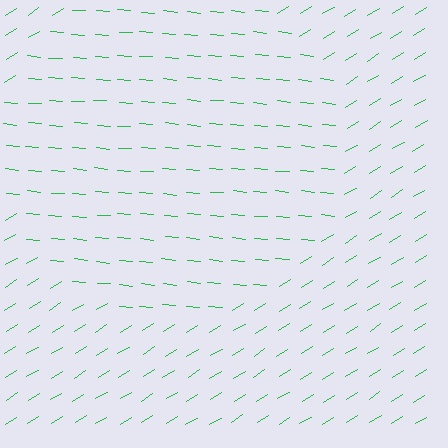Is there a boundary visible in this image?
Yes, there is a texture boundary formed by a change in line orientation.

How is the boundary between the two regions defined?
The boundary is defined purely by a change in line orientation (approximately 37 degrees difference). All lines are the same color and thickness.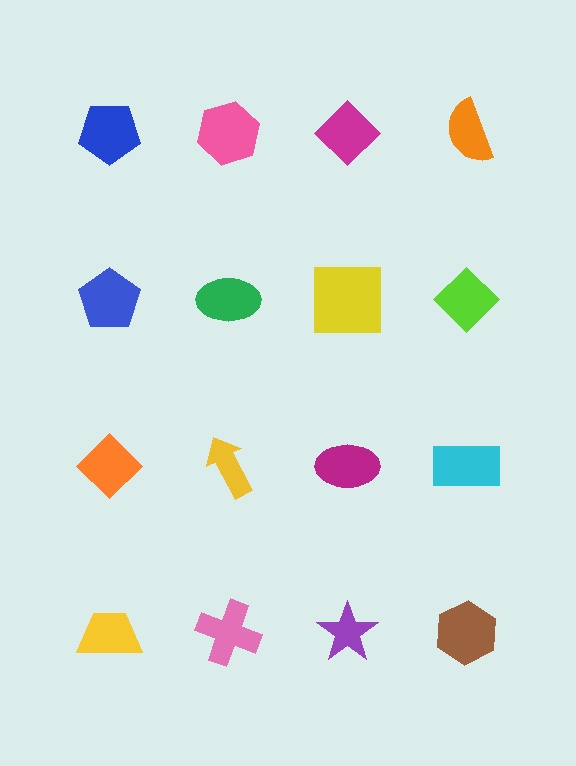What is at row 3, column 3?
A magenta ellipse.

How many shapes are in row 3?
4 shapes.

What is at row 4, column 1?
A yellow trapezoid.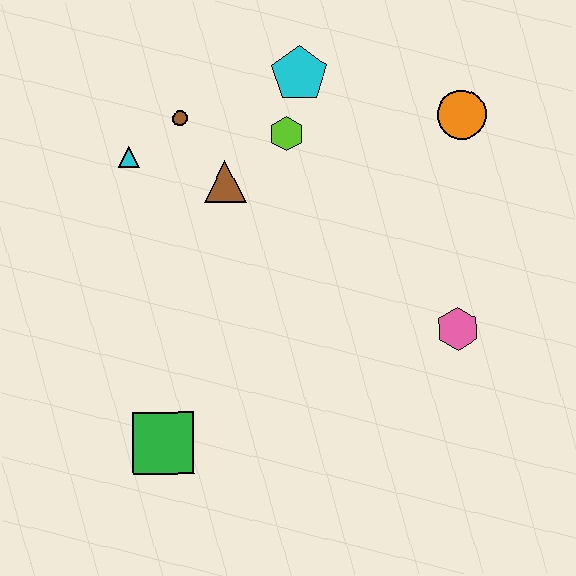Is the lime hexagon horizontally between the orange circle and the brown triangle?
Yes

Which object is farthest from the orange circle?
The green square is farthest from the orange circle.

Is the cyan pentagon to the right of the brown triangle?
Yes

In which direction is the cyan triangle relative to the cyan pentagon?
The cyan triangle is to the left of the cyan pentagon.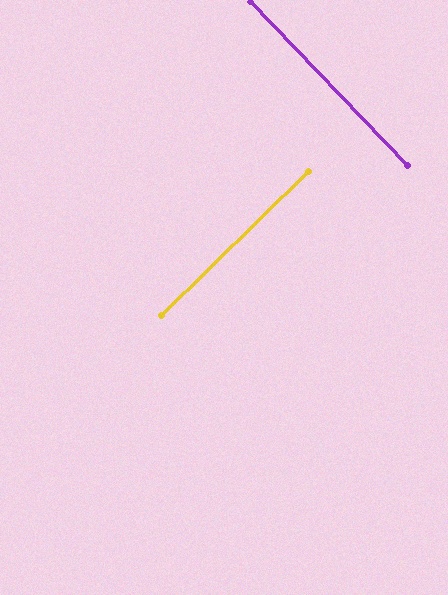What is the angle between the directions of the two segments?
Approximately 89 degrees.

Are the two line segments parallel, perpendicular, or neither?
Perpendicular — they meet at approximately 89°.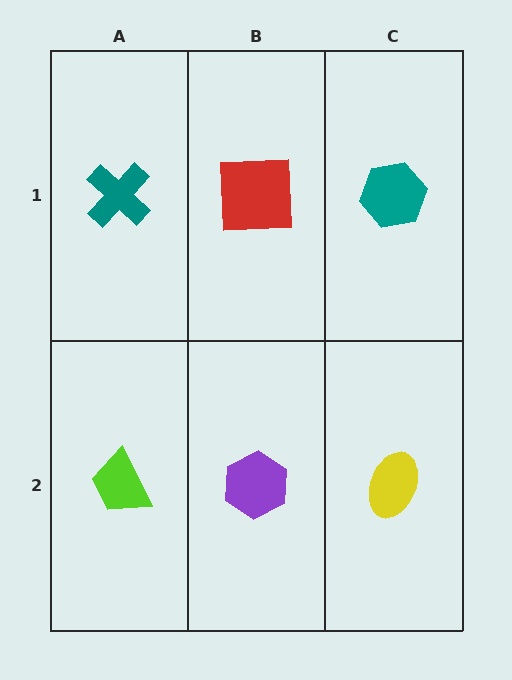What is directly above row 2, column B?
A red square.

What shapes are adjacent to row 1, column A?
A lime trapezoid (row 2, column A), a red square (row 1, column B).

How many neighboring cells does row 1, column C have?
2.